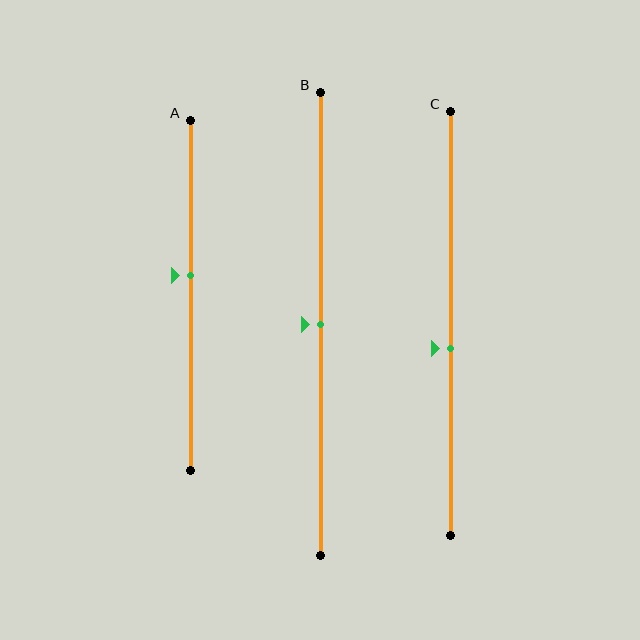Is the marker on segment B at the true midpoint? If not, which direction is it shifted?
Yes, the marker on segment B is at the true midpoint.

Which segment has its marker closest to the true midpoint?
Segment B has its marker closest to the true midpoint.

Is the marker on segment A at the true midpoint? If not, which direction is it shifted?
No, the marker on segment A is shifted upward by about 6% of the segment length.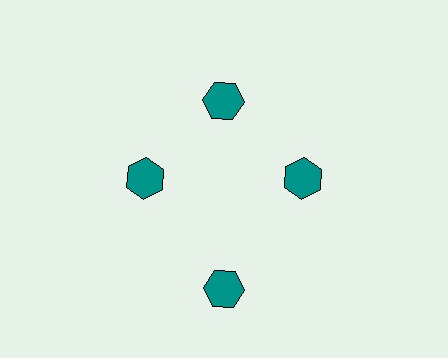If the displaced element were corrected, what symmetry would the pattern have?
It would have 4-fold rotational symmetry — the pattern would map onto itself every 90 degrees.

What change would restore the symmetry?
The symmetry would be restored by moving it inward, back onto the ring so that all 4 hexagons sit at equal angles and equal distance from the center.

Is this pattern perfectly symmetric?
No. The 4 teal hexagons are arranged in a ring, but one element near the 6 o'clock position is pushed outward from the center, breaking the 4-fold rotational symmetry.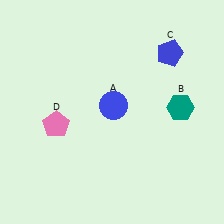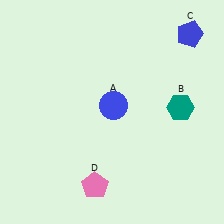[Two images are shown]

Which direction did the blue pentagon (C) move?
The blue pentagon (C) moved right.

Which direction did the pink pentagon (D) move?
The pink pentagon (D) moved down.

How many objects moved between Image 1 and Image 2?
2 objects moved between the two images.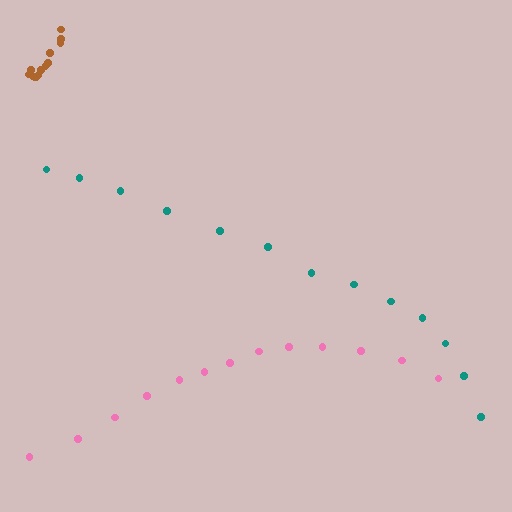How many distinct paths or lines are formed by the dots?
There are 3 distinct paths.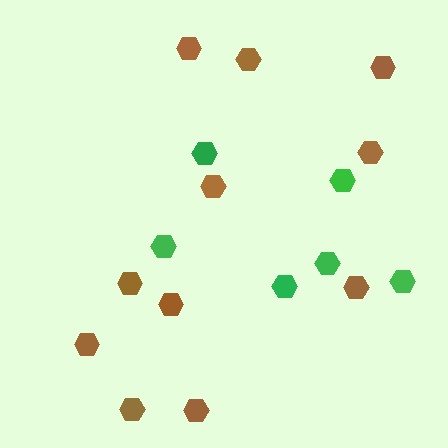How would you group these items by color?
There are 2 groups: one group of green hexagons (6) and one group of brown hexagons (11).